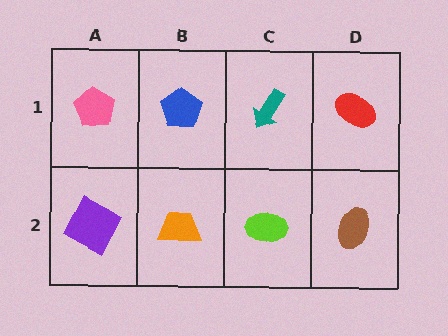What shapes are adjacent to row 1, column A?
A purple square (row 2, column A), a blue pentagon (row 1, column B).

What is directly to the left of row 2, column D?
A lime ellipse.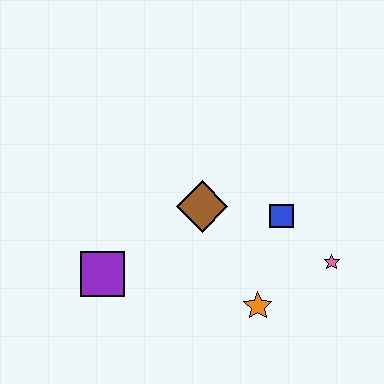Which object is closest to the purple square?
The brown diamond is closest to the purple square.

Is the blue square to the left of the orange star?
No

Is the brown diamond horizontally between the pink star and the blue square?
No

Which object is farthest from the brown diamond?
The pink star is farthest from the brown diamond.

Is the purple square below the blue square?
Yes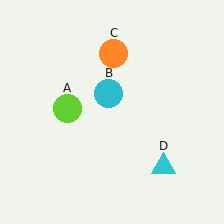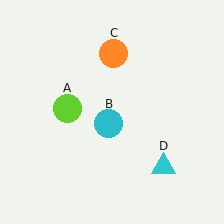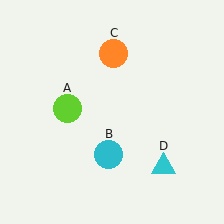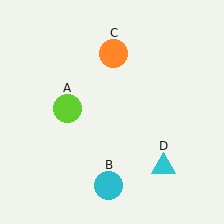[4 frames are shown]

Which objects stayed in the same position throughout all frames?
Lime circle (object A) and orange circle (object C) and cyan triangle (object D) remained stationary.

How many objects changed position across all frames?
1 object changed position: cyan circle (object B).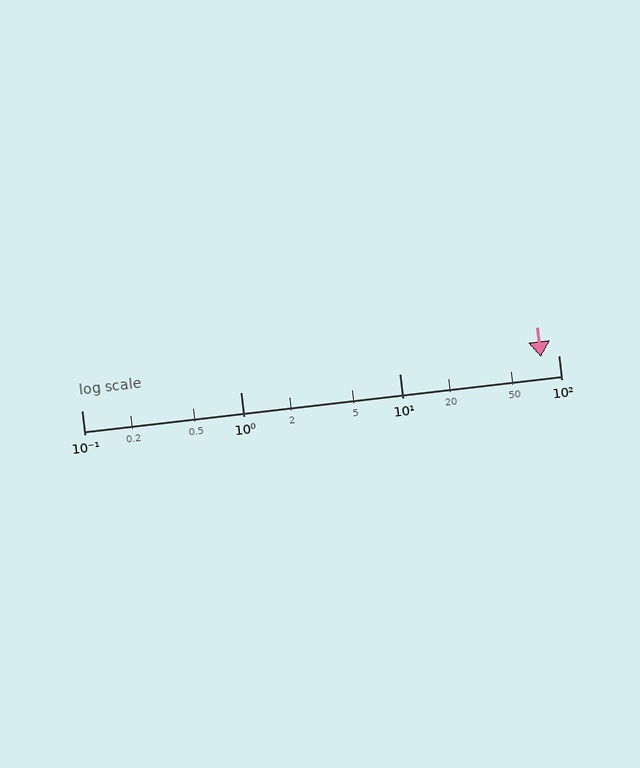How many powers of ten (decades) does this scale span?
The scale spans 3 decades, from 0.1 to 100.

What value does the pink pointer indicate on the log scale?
The pointer indicates approximately 78.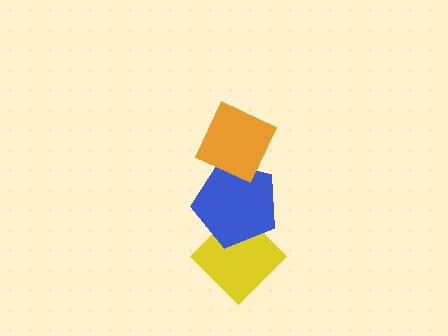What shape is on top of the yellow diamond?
The blue pentagon is on top of the yellow diamond.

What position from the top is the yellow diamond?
The yellow diamond is 3rd from the top.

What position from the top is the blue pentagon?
The blue pentagon is 2nd from the top.